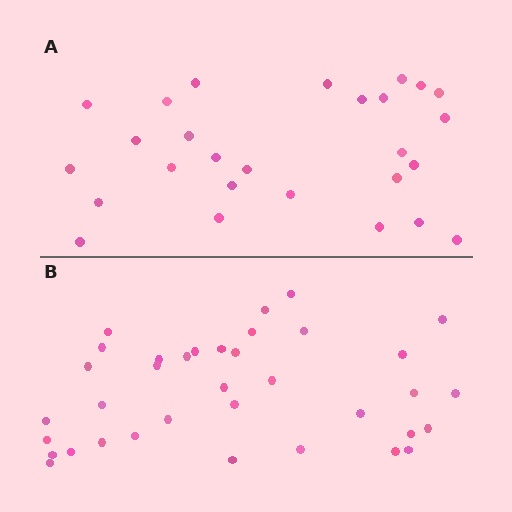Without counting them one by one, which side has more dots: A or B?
Region B (the bottom region) has more dots.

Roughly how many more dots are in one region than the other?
Region B has roughly 8 or so more dots than region A.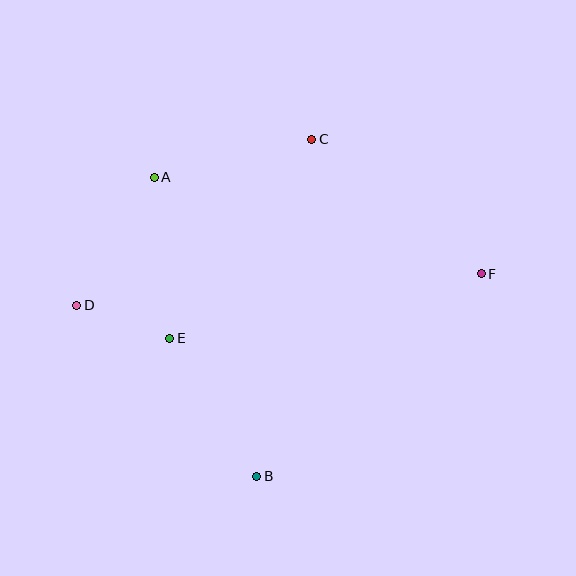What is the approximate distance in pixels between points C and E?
The distance between C and E is approximately 245 pixels.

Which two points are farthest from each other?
Points D and F are farthest from each other.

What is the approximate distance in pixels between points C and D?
The distance between C and D is approximately 288 pixels.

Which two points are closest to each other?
Points D and E are closest to each other.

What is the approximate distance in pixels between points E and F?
The distance between E and F is approximately 318 pixels.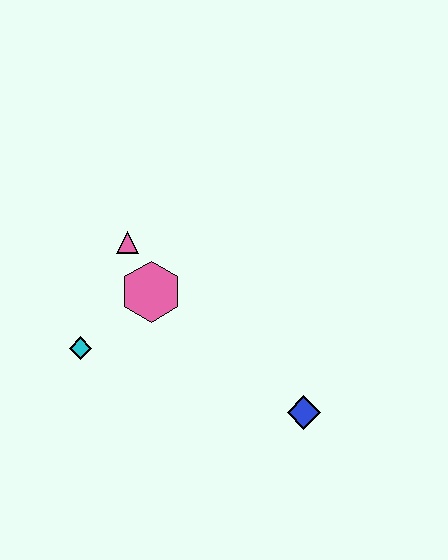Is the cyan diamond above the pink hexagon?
No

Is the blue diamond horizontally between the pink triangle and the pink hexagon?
No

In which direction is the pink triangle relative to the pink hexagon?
The pink triangle is above the pink hexagon.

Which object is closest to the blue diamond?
The pink hexagon is closest to the blue diamond.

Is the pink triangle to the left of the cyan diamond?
No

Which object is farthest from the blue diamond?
The pink triangle is farthest from the blue diamond.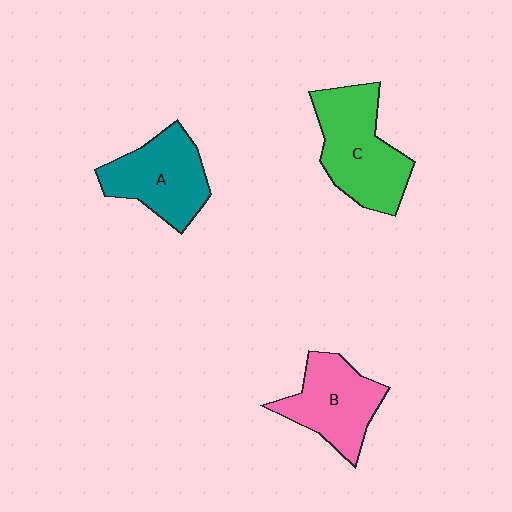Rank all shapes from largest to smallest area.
From largest to smallest: C (green), A (teal), B (pink).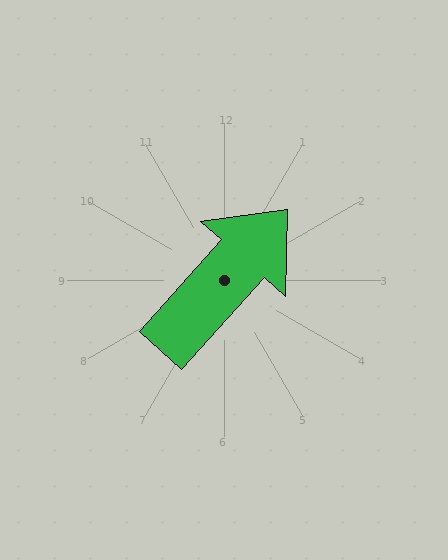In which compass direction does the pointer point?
Northeast.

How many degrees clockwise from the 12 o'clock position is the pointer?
Approximately 42 degrees.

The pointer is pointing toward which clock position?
Roughly 1 o'clock.